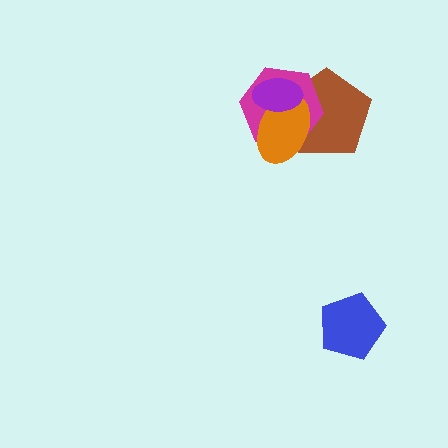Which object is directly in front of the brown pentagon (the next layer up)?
The magenta hexagon is directly in front of the brown pentagon.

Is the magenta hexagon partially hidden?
Yes, it is partially covered by another shape.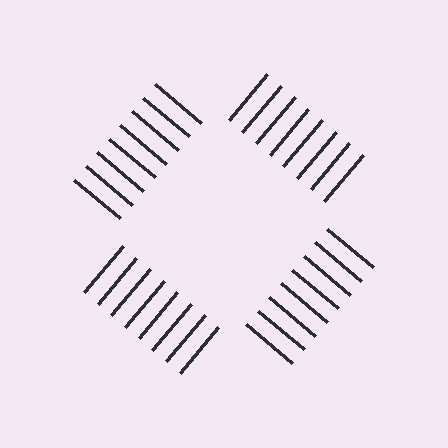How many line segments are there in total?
32 — 8 along each of the 4 edges.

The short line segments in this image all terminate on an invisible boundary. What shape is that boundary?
An illusory square — the line segments terminate on its edges but no continuous stroke is drawn.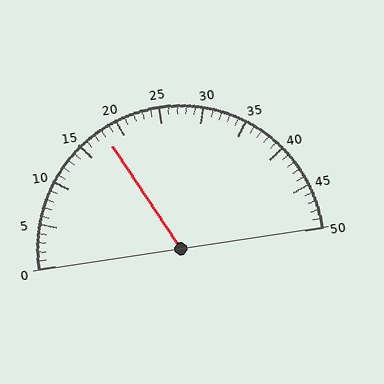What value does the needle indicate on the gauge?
The needle indicates approximately 18.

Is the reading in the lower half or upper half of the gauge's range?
The reading is in the lower half of the range (0 to 50).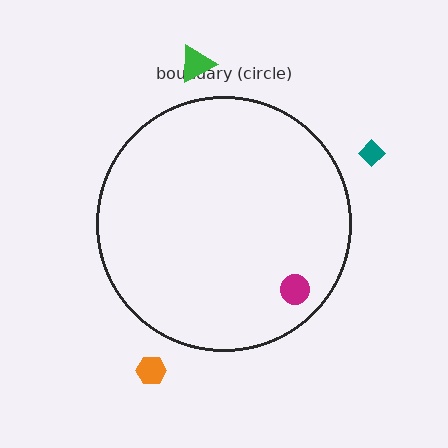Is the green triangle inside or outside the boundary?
Outside.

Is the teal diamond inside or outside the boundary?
Outside.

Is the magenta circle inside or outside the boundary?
Inside.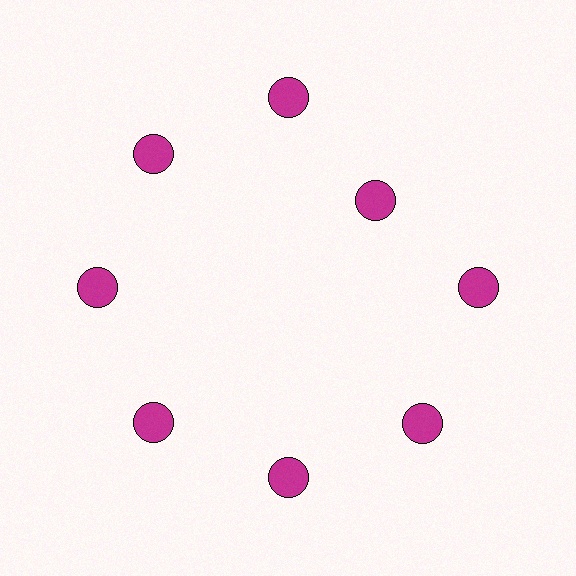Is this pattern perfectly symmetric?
No. The 8 magenta circles are arranged in a ring, but one element near the 2 o'clock position is pulled inward toward the center, breaking the 8-fold rotational symmetry.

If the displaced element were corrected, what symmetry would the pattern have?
It would have 8-fold rotational symmetry — the pattern would map onto itself every 45 degrees.